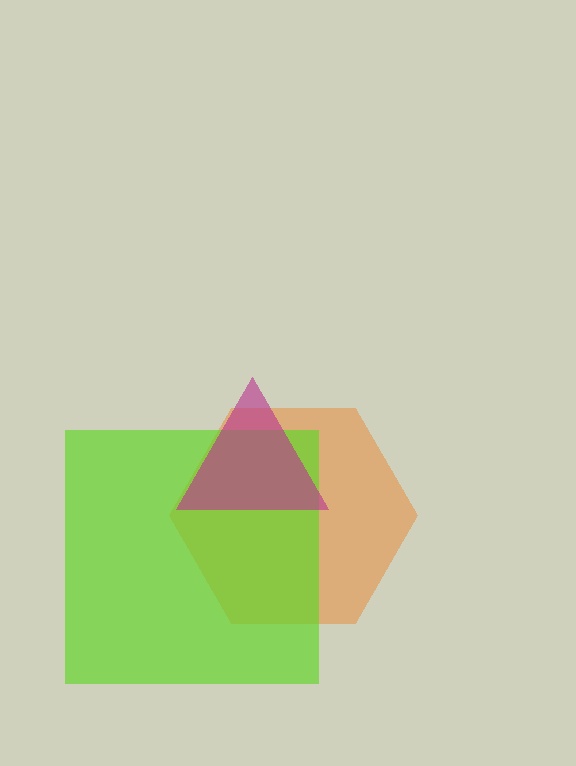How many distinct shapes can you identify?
There are 3 distinct shapes: an orange hexagon, a lime square, a magenta triangle.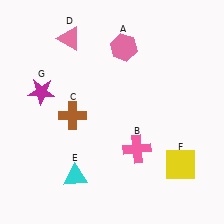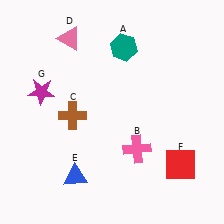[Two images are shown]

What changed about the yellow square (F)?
In Image 1, F is yellow. In Image 2, it changed to red.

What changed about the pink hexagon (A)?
In Image 1, A is pink. In Image 2, it changed to teal.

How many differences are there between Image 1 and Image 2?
There are 3 differences between the two images.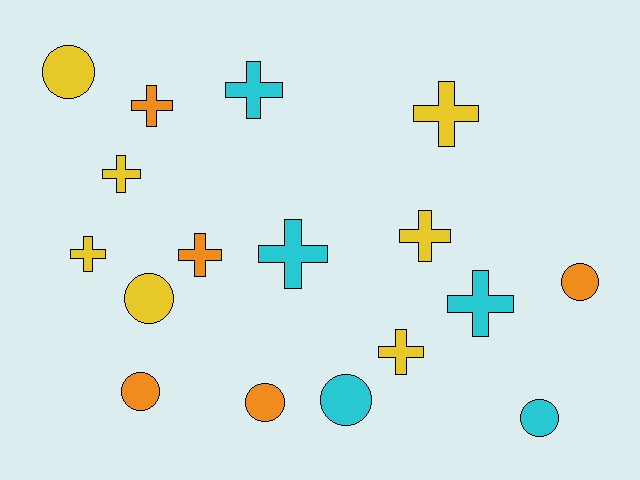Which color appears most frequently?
Yellow, with 7 objects.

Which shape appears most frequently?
Cross, with 10 objects.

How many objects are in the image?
There are 17 objects.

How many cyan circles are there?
There are 2 cyan circles.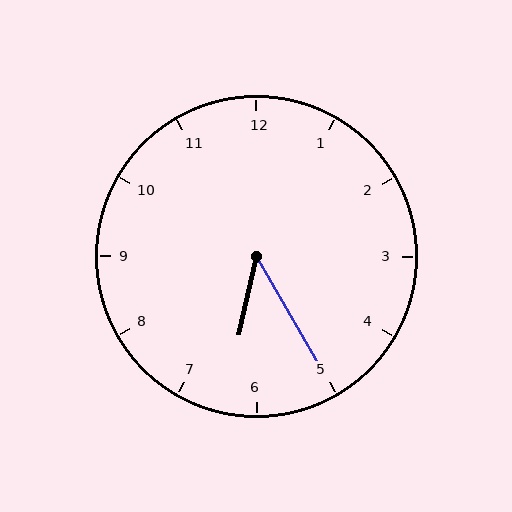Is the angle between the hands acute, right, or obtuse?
It is acute.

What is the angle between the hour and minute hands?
Approximately 42 degrees.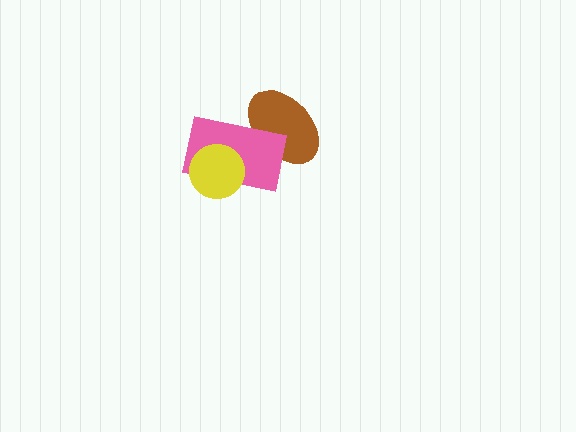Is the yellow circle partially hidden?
No, no other shape covers it.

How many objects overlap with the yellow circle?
1 object overlaps with the yellow circle.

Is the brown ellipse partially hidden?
Yes, it is partially covered by another shape.